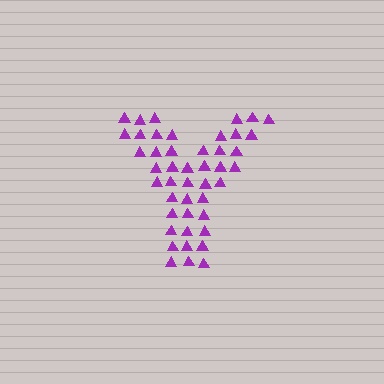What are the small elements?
The small elements are triangles.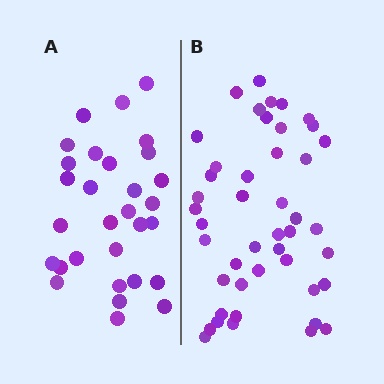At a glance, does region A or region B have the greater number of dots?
Region B (the right region) has more dots.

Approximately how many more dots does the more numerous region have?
Region B has approximately 15 more dots than region A.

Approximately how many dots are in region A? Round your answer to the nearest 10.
About 30 dots.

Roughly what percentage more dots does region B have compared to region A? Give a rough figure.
About 50% more.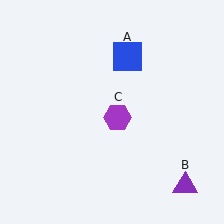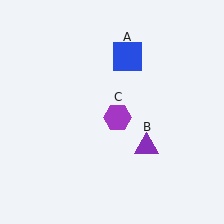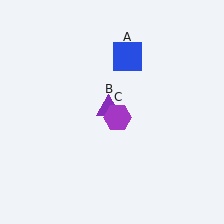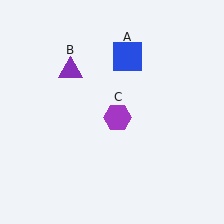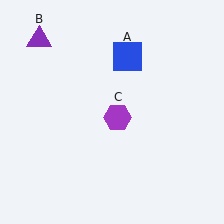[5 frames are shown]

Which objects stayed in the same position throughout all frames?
Blue square (object A) and purple hexagon (object C) remained stationary.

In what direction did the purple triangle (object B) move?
The purple triangle (object B) moved up and to the left.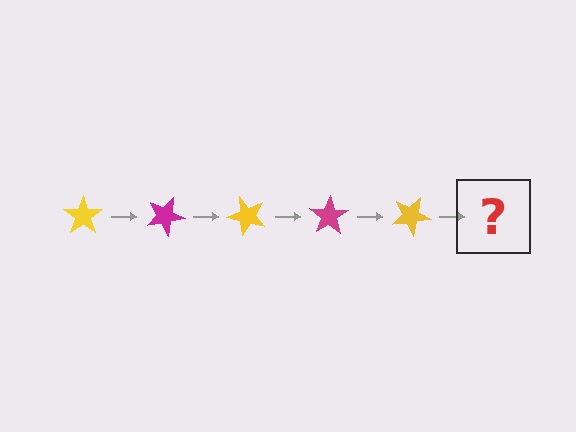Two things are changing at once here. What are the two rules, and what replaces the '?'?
The two rules are that it rotates 25 degrees each step and the color cycles through yellow and magenta. The '?' should be a magenta star, rotated 125 degrees from the start.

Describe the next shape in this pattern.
It should be a magenta star, rotated 125 degrees from the start.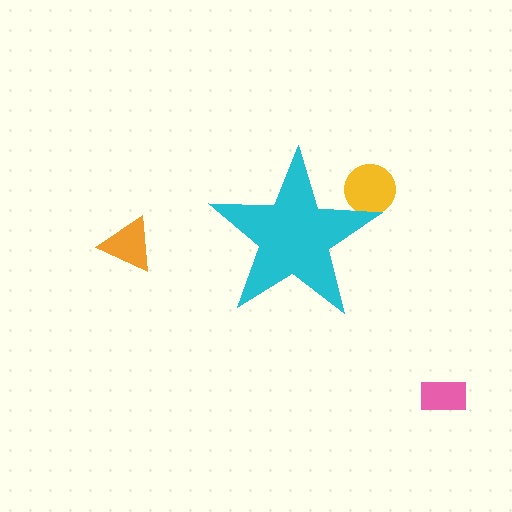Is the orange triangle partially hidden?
No, the orange triangle is fully visible.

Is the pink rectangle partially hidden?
No, the pink rectangle is fully visible.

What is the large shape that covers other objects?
A cyan star.